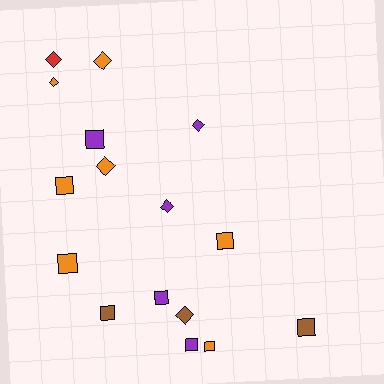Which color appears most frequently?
Orange, with 7 objects.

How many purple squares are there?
There are 3 purple squares.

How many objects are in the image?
There are 16 objects.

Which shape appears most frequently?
Square, with 9 objects.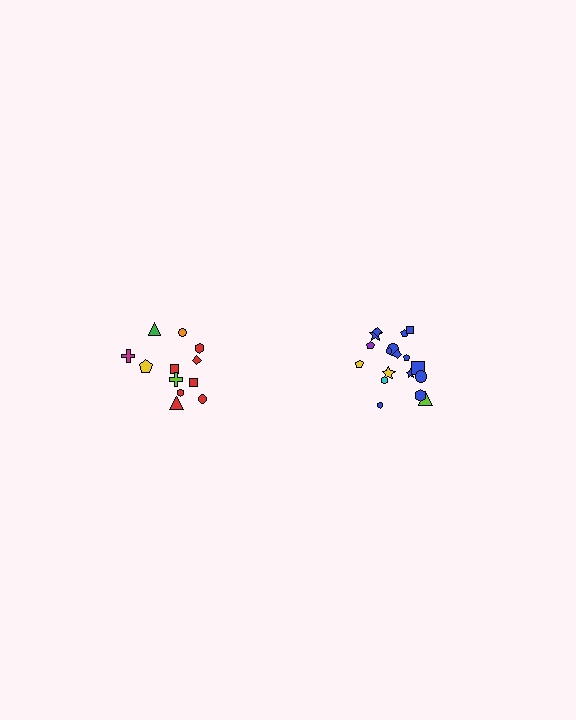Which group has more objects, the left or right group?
The right group.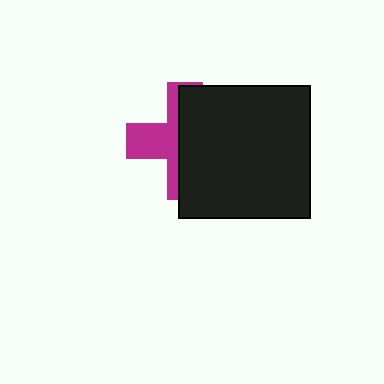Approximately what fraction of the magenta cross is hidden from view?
Roughly 61% of the magenta cross is hidden behind the black square.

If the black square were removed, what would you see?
You would see the complete magenta cross.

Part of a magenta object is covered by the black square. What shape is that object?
It is a cross.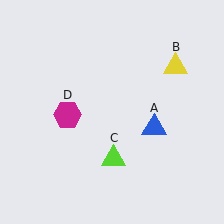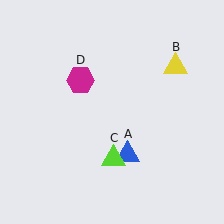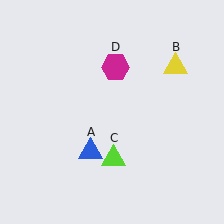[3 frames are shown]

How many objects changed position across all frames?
2 objects changed position: blue triangle (object A), magenta hexagon (object D).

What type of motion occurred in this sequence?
The blue triangle (object A), magenta hexagon (object D) rotated clockwise around the center of the scene.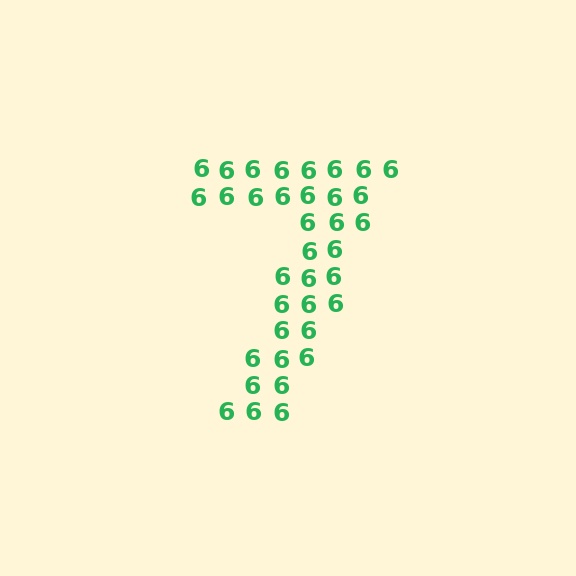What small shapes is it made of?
It is made of small digit 6's.